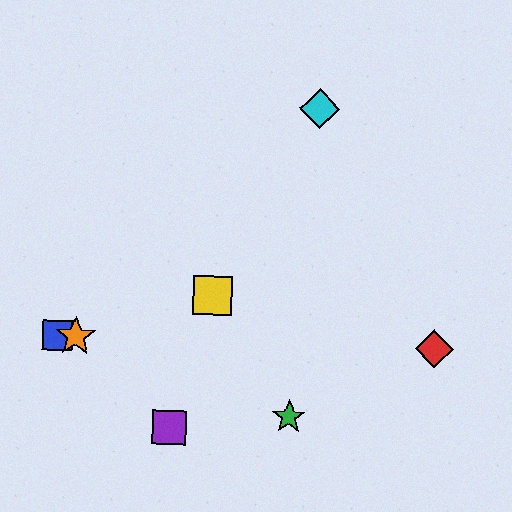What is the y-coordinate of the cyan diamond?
The cyan diamond is at y≈108.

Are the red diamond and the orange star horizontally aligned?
Yes, both are at y≈349.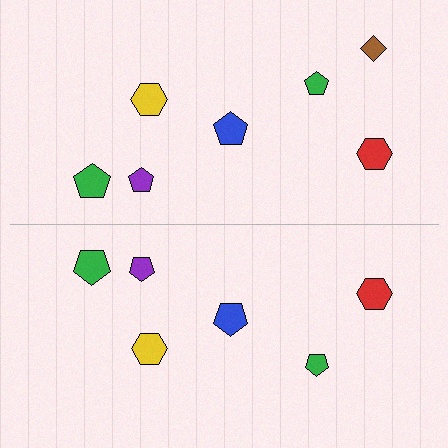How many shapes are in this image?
There are 13 shapes in this image.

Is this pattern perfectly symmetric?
No, the pattern is not perfectly symmetric. A brown diamond is missing from the bottom side.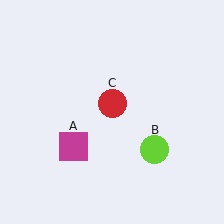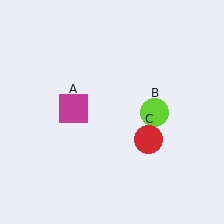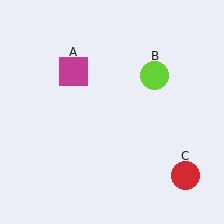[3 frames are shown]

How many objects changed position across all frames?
3 objects changed position: magenta square (object A), lime circle (object B), red circle (object C).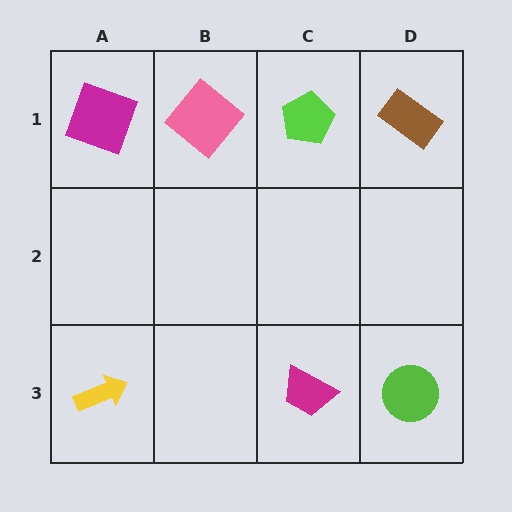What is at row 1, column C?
A lime pentagon.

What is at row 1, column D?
A brown rectangle.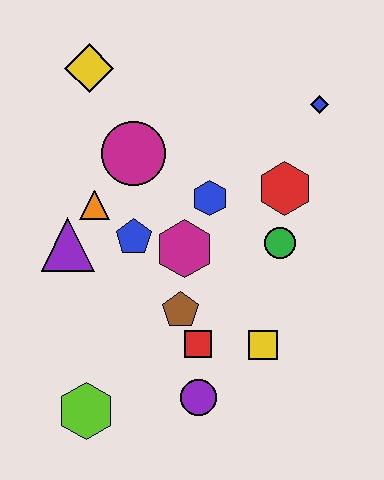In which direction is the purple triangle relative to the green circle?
The purple triangle is to the left of the green circle.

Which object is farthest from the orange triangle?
The blue diamond is farthest from the orange triangle.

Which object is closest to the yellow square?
The red square is closest to the yellow square.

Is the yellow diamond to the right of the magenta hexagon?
No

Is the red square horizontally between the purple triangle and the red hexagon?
Yes